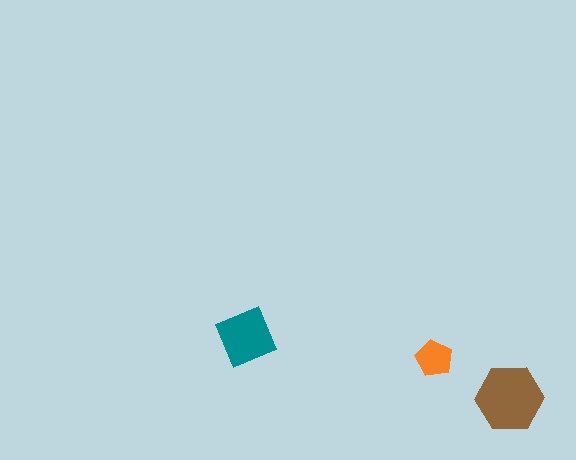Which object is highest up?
The teal diamond is topmost.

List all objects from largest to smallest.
The brown hexagon, the teal diamond, the orange pentagon.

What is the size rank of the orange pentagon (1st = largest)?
3rd.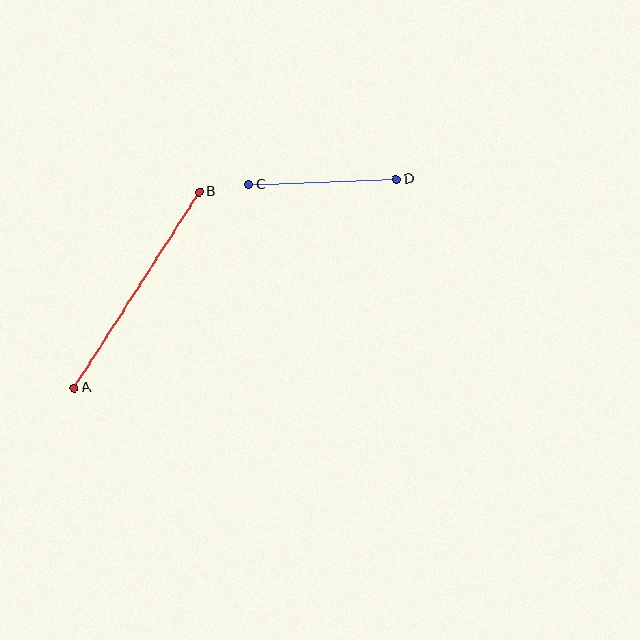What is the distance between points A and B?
The distance is approximately 233 pixels.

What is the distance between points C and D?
The distance is approximately 148 pixels.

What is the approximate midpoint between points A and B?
The midpoint is at approximately (137, 290) pixels.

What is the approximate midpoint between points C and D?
The midpoint is at approximately (323, 182) pixels.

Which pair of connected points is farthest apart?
Points A and B are farthest apart.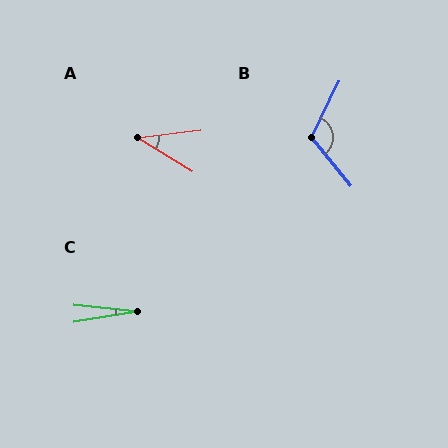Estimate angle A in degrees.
Approximately 39 degrees.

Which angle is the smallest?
C, at approximately 16 degrees.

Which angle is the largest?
B, at approximately 115 degrees.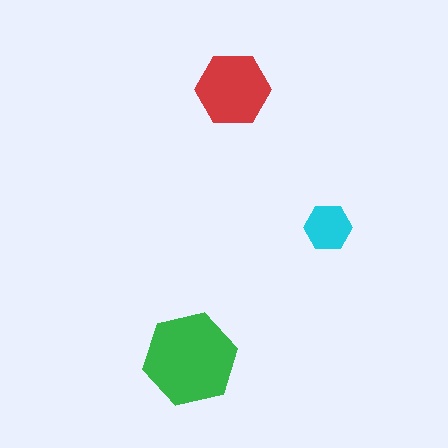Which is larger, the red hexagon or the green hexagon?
The green one.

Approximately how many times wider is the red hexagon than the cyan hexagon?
About 1.5 times wider.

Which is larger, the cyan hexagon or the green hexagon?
The green one.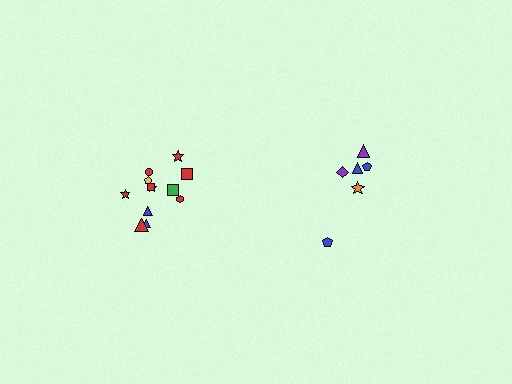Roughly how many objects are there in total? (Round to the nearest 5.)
Roughly 20 objects in total.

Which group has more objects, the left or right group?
The left group.